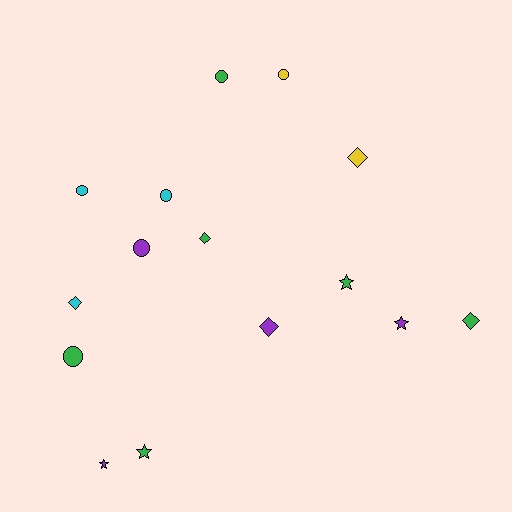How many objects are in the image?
There are 15 objects.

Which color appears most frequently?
Green, with 6 objects.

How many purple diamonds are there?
There is 1 purple diamond.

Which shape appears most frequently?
Circle, with 6 objects.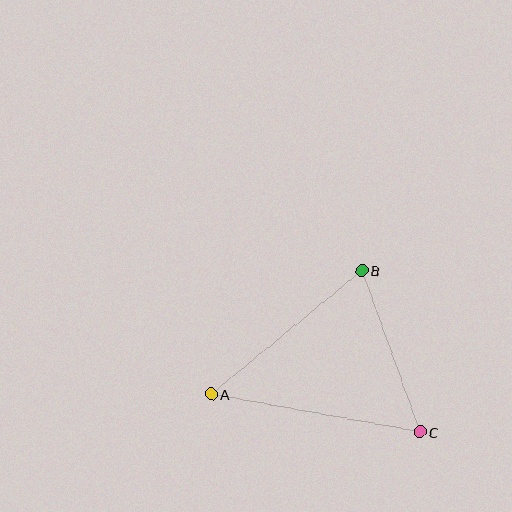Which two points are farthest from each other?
Points A and C are farthest from each other.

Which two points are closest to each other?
Points B and C are closest to each other.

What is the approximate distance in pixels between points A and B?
The distance between A and B is approximately 195 pixels.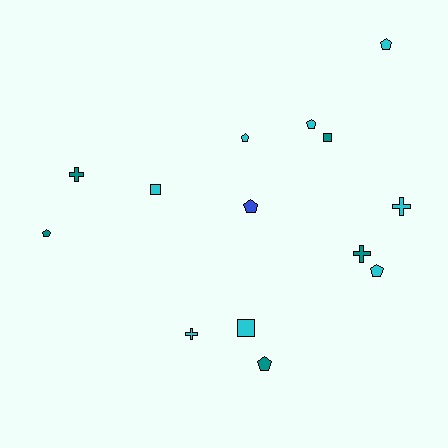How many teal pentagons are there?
There are 2 teal pentagons.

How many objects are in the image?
There are 14 objects.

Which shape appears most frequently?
Pentagon, with 7 objects.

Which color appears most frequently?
Cyan, with 8 objects.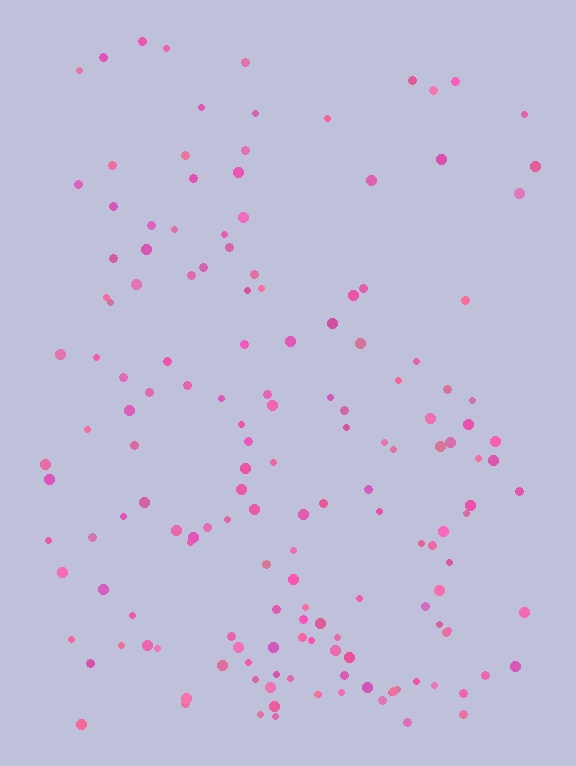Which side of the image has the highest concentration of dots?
The bottom.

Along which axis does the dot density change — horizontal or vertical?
Vertical.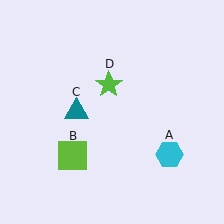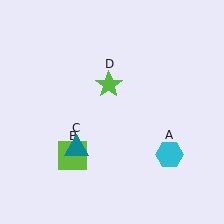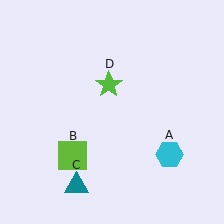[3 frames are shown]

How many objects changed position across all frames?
1 object changed position: teal triangle (object C).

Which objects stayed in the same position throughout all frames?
Cyan hexagon (object A) and lime square (object B) and lime star (object D) remained stationary.